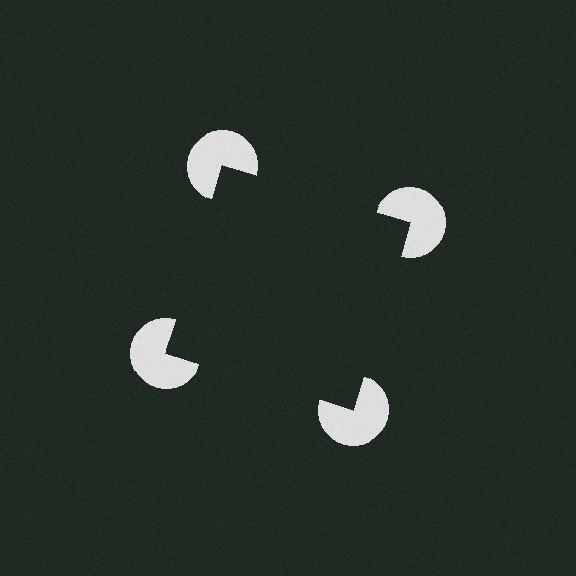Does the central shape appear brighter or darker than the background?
It typically appears slightly darker than the background, even though no actual brightness change is drawn.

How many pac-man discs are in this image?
There are 4 — one at each vertex of the illusory square.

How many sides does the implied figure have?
4 sides.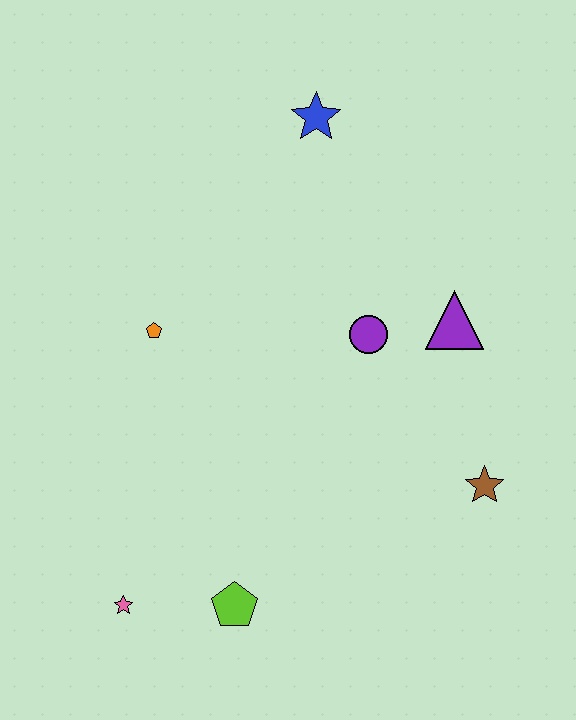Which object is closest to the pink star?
The lime pentagon is closest to the pink star.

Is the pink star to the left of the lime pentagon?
Yes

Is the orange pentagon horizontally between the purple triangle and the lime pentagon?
No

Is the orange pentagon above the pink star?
Yes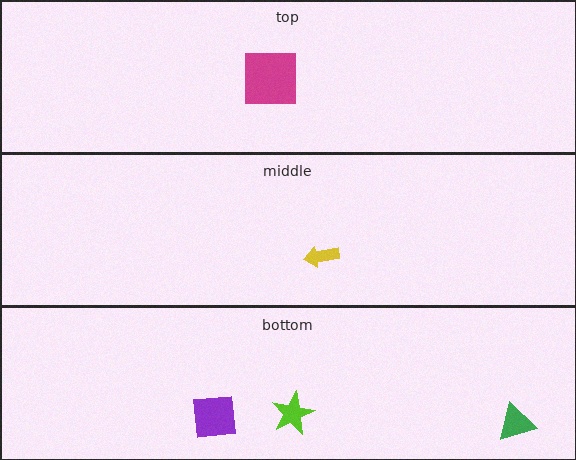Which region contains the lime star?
The bottom region.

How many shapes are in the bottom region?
3.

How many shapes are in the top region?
1.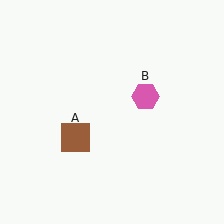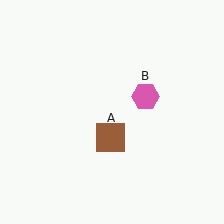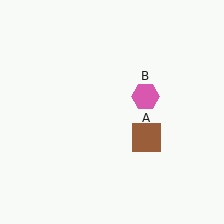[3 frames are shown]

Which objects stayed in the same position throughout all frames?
Pink hexagon (object B) remained stationary.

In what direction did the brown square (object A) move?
The brown square (object A) moved right.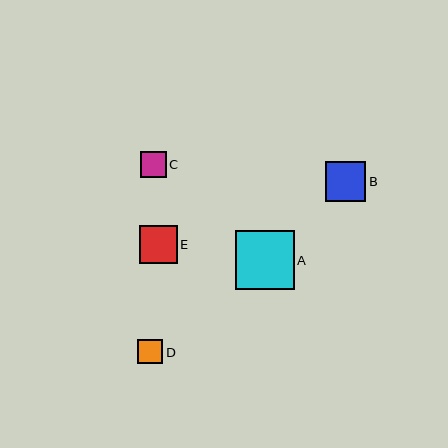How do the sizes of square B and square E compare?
Square B and square E are approximately the same size.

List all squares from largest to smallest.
From largest to smallest: A, B, E, C, D.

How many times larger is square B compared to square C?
Square B is approximately 1.5 times the size of square C.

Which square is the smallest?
Square D is the smallest with a size of approximately 25 pixels.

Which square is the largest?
Square A is the largest with a size of approximately 58 pixels.